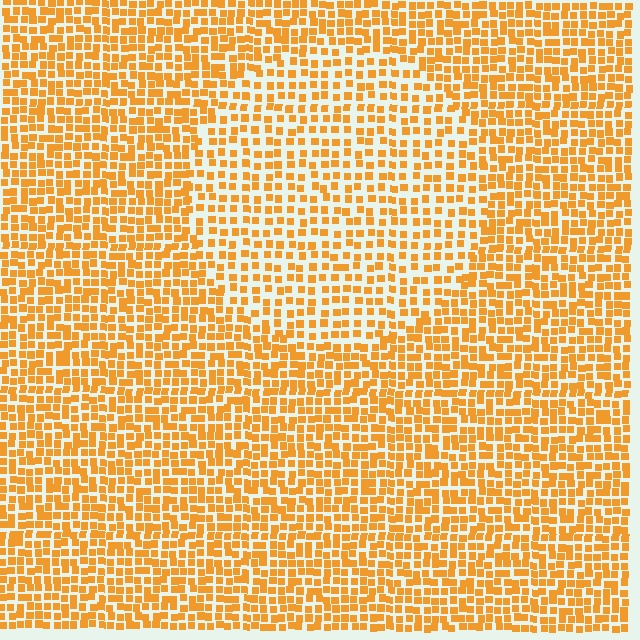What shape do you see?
I see a circle.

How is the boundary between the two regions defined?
The boundary is defined by a change in element density (approximately 1.6x ratio). All elements are the same color, size, and shape.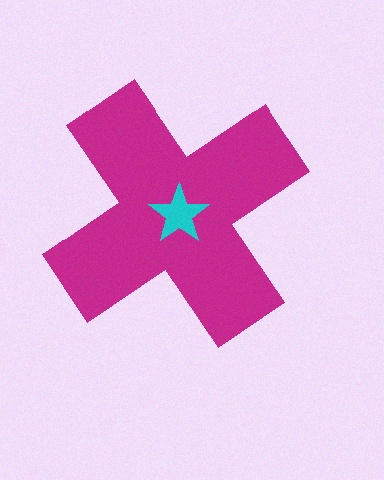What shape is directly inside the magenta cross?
The cyan star.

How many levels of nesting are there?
2.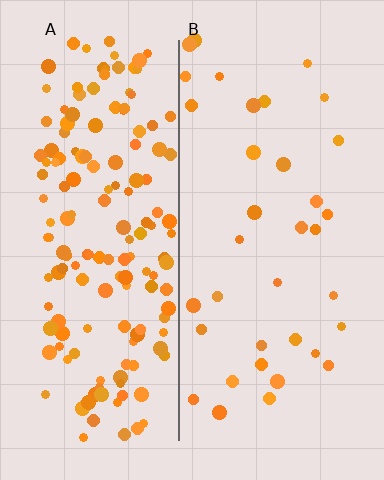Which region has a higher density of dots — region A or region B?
A (the left).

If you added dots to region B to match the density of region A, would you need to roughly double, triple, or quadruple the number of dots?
Approximately quadruple.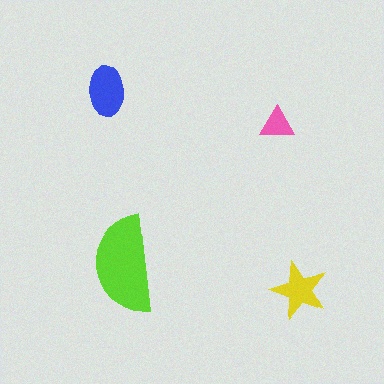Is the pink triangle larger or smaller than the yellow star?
Smaller.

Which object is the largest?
The lime semicircle.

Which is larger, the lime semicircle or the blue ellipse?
The lime semicircle.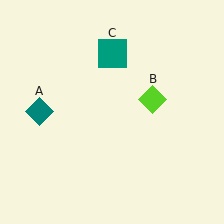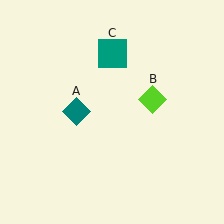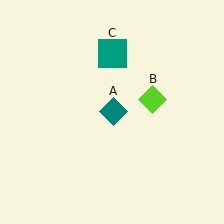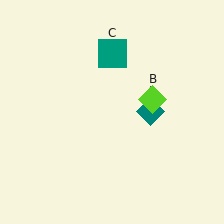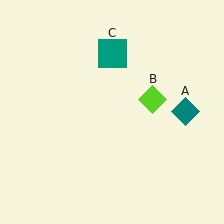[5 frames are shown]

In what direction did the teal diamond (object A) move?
The teal diamond (object A) moved right.